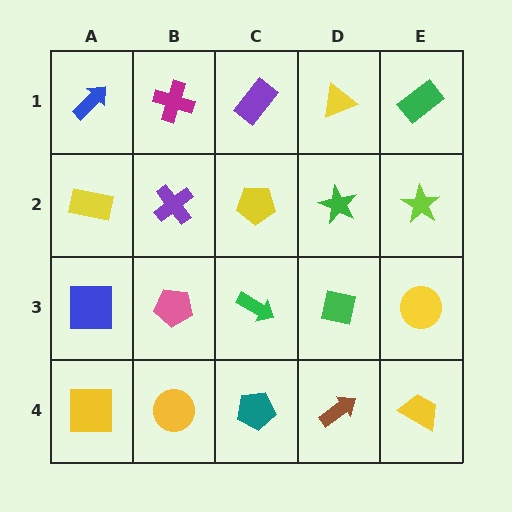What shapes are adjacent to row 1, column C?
A yellow pentagon (row 2, column C), a magenta cross (row 1, column B), a yellow triangle (row 1, column D).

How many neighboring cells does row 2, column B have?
4.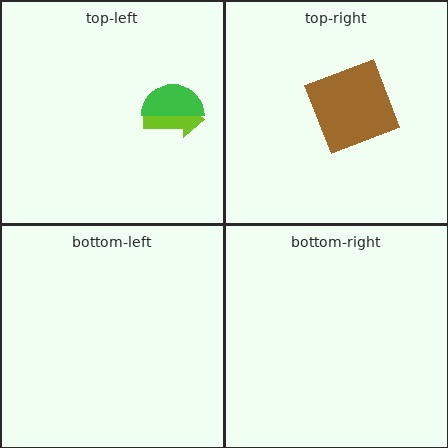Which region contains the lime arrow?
The top-left region.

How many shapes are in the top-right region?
1.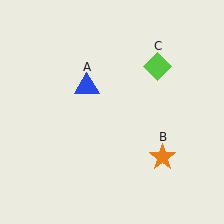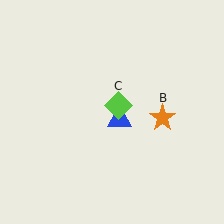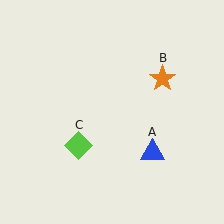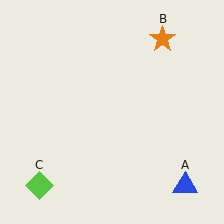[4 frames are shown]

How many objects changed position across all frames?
3 objects changed position: blue triangle (object A), orange star (object B), lime diamond (object C).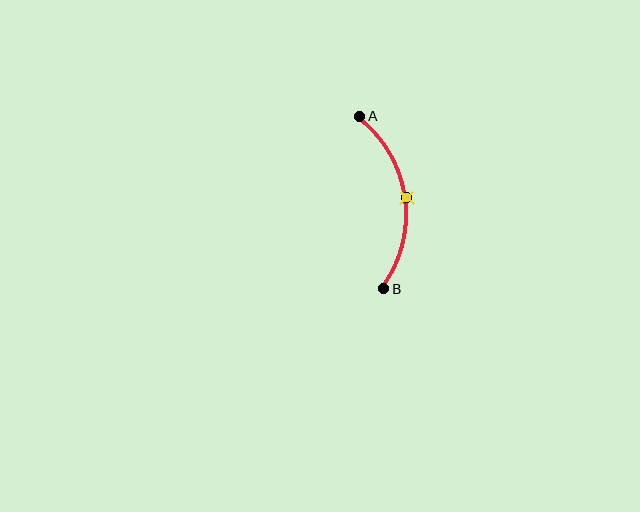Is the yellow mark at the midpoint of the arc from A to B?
Yes. The yellow mark lies on the arc at equal arc-length from both A and B — it is the arc midpoint.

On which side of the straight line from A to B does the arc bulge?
The arc bulges to the right of the straight line connecting A and B.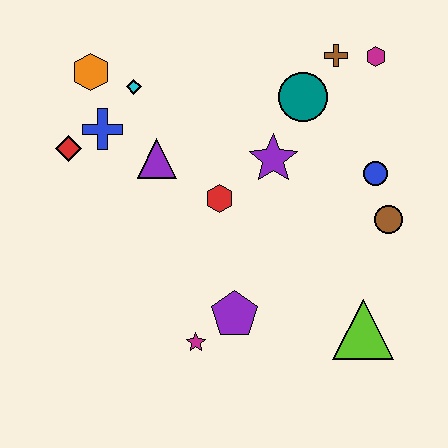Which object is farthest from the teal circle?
The magenta star is farthest from the teal circle.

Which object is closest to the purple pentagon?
The magenta star is closest to the purple pentagon.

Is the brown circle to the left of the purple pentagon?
No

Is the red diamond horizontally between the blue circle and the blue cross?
No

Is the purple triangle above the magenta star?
Yes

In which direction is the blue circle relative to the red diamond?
The blue circle is to the right of the red diamond.